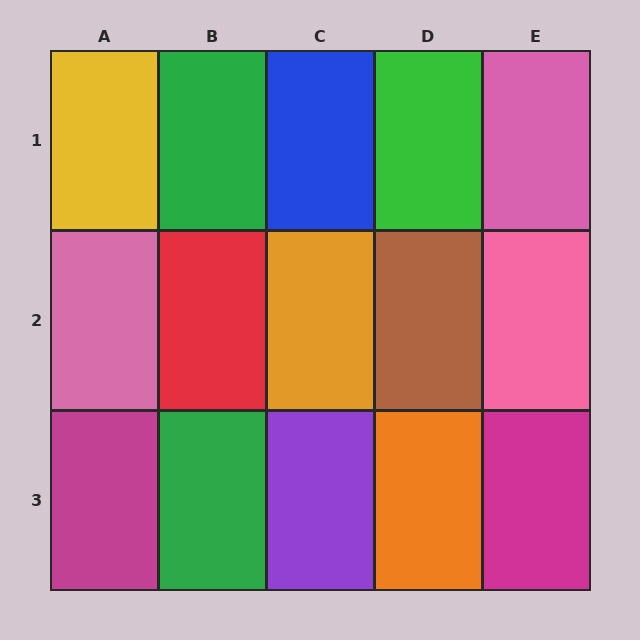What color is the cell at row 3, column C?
Purple.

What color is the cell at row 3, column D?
Orange.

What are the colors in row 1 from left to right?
Yellow, green, blue, green, pink.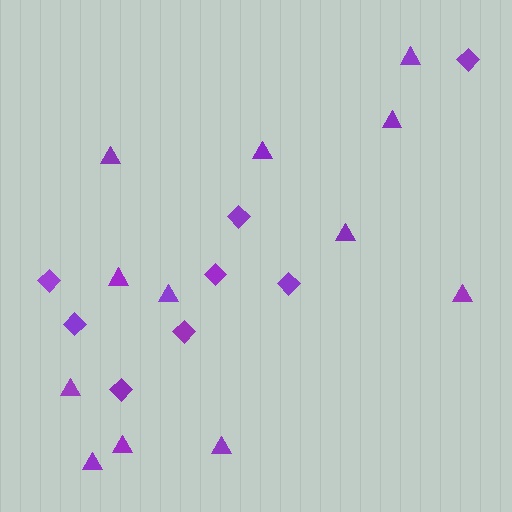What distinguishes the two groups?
There are 2 groups: one group of diamonds (8) and one group of triangles (12).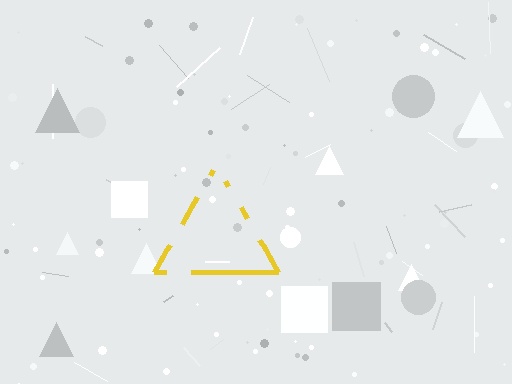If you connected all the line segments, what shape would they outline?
They would outline a triangle.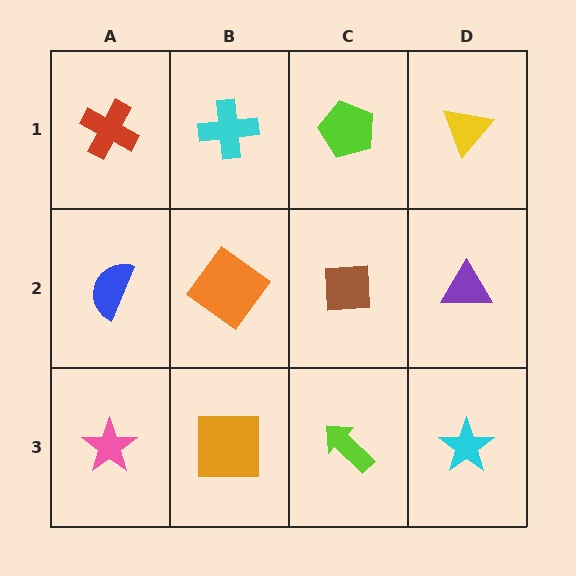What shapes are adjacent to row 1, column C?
A brown square (row 2, column C), a cyan cross (row 1, column B), a yellow triangle (row 1, column D).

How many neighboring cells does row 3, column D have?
2.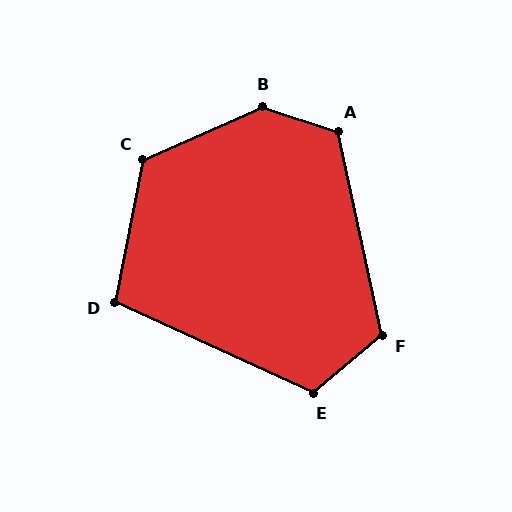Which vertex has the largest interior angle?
B, at approximately 138 degrees.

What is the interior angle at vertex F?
Approximately 118 degrees (obtuse).